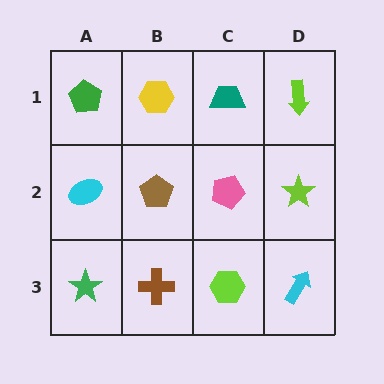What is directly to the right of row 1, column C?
A lime arrow.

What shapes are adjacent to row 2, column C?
A teal trapezoid (row 1, column C), a lime hexagon (row 3, column C), a brown pentagon (row 2, column B), a lime star (row 2, column D).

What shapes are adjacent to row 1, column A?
A cyan ellipse (row 2, column A), a yellow hexagon (row 1, column B).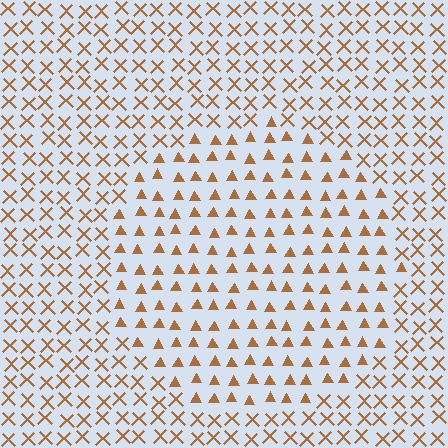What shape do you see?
I see a circle.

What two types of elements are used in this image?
The image uses triangles inside the circle region and X marks outside it.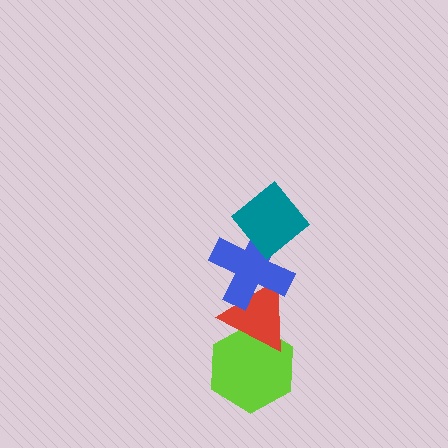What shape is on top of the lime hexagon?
The red triangle is on top of the lime hexagon.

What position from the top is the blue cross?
The blue cross is 2nd from the top.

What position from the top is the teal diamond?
The teal diamond is 1st from the top.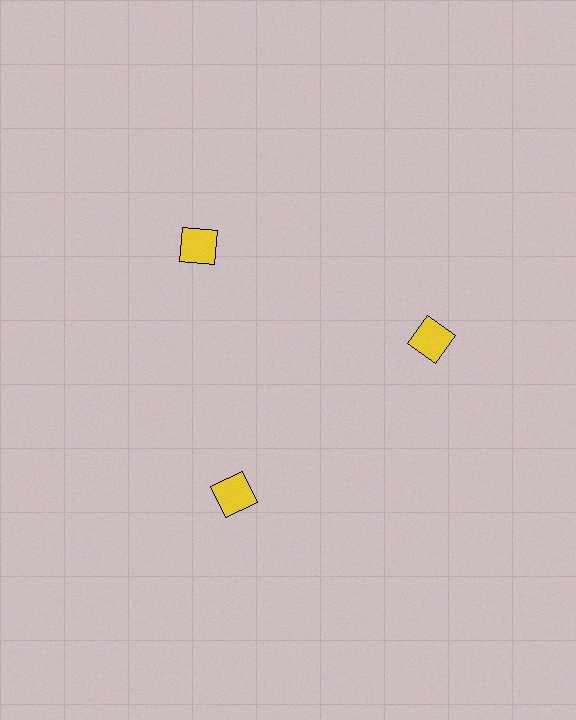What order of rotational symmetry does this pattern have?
This pattern has 3-fold rotational symmetry.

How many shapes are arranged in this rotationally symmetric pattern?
There are 3 shapes, arranged in 3 groups of 1.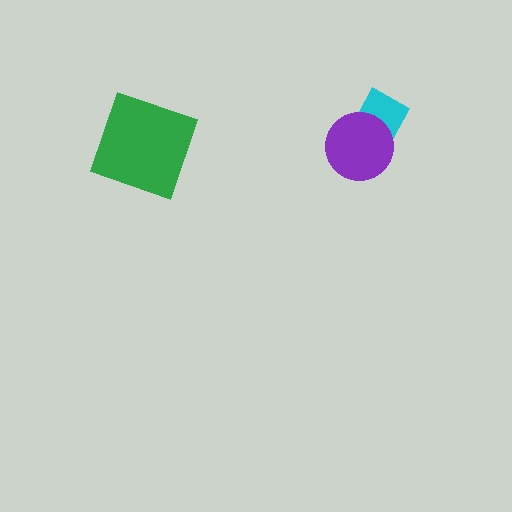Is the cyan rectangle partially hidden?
Yes, it is partially covered by another shape.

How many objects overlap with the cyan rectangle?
1 object overlaps with the cyan rectangle.